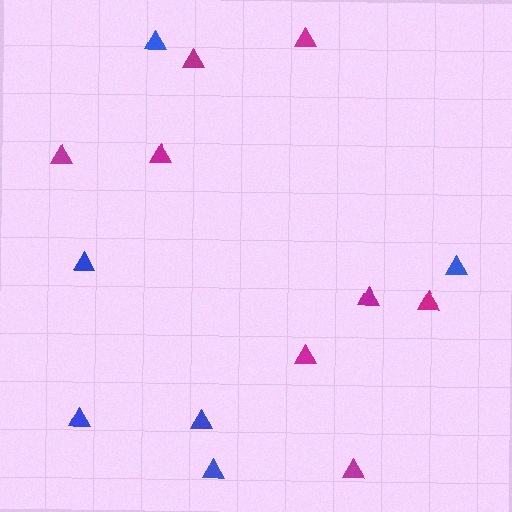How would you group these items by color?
There are 2 groups: one group of magenta triangles (8) and one group of blue triangles (6).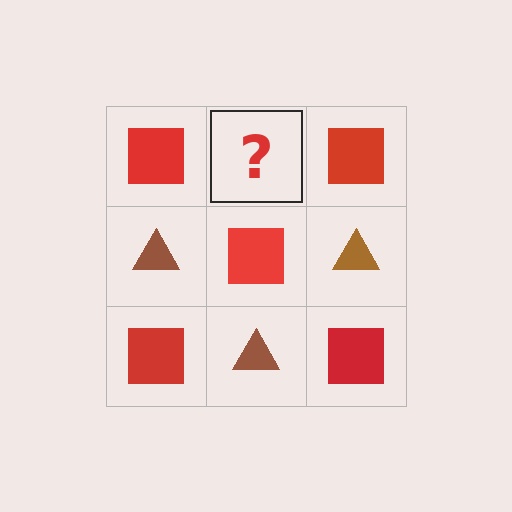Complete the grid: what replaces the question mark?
The question mark should be replaced with a brown triangle.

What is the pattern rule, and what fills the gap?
The rule is that it alternates red square and brown triangle in a checkerboard pattern. The gap should be filled with a brown triangle.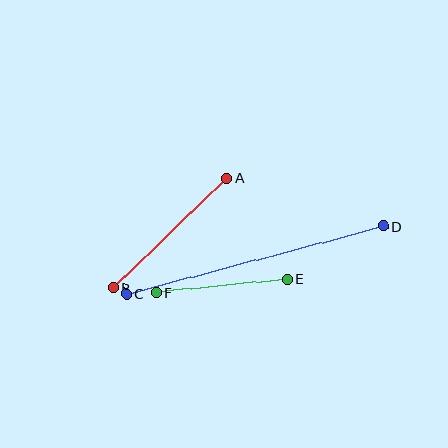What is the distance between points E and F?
The distance is approximately 132 pixels.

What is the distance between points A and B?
The distance is approximately 158 pixels.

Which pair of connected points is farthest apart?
Points C and D are farthest apart.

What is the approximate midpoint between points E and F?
The midpoint is at approximately (222, 286) pixels.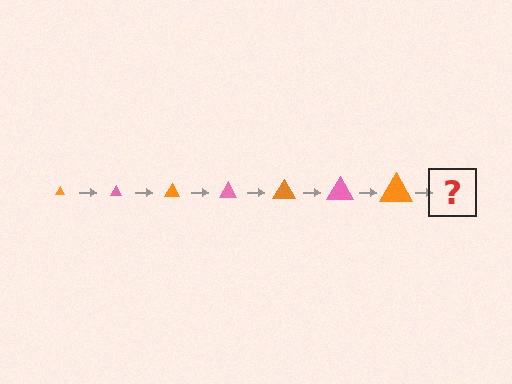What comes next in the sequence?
The next element should be a pink triangle, larger than the previous one.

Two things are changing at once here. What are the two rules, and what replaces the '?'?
The two rules are that the triangle grows larger each step and the color cycles through orange and pink. The '?' should be a pink triangle, larger than the previous one.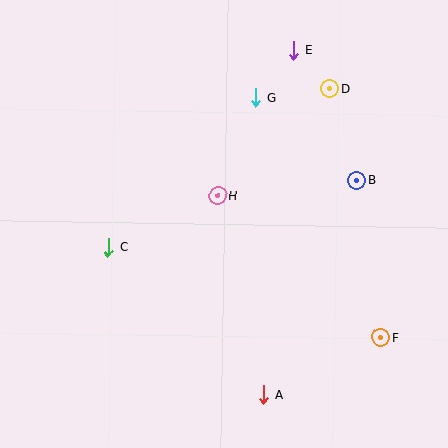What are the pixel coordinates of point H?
Point H is at (218, 196).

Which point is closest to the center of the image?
Point H at (218, 196) is closest to the center.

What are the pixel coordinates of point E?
Point E is at (293, 51).